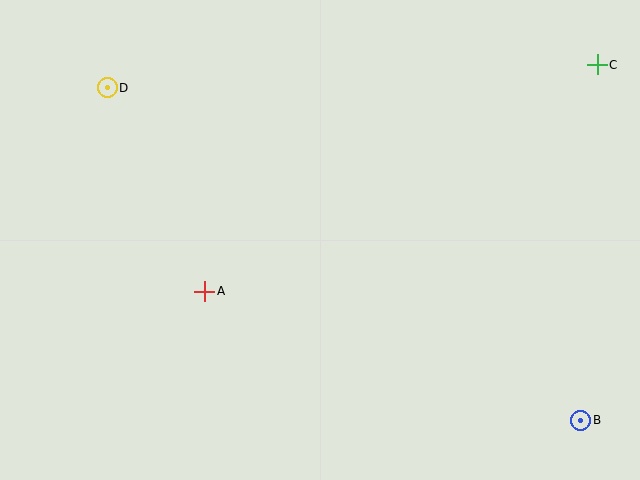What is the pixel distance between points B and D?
The distance between B and D is 579 pixels.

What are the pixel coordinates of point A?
Point A is at (205, 291).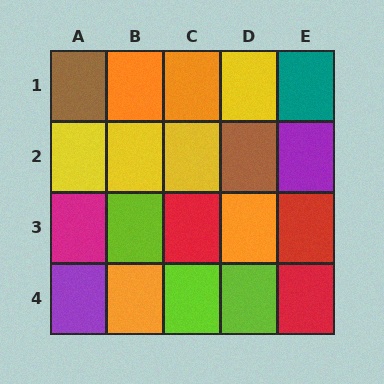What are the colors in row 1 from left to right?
Brown, orange, orange, yellow, teal.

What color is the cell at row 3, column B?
Lime.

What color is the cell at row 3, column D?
Orange.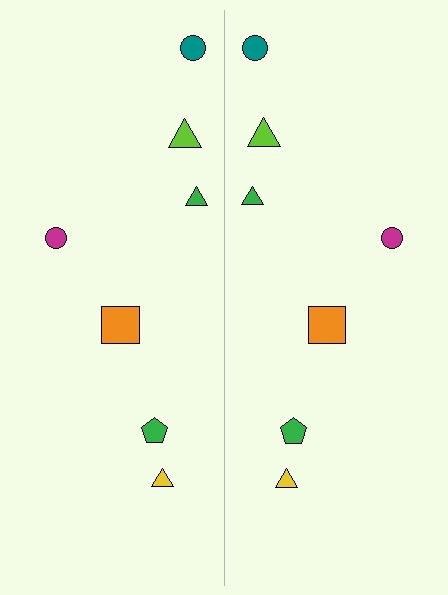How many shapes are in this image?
There are 14 shapes in this image.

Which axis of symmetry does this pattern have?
The pattern has a vertical axis of symmetry running through the center of the image.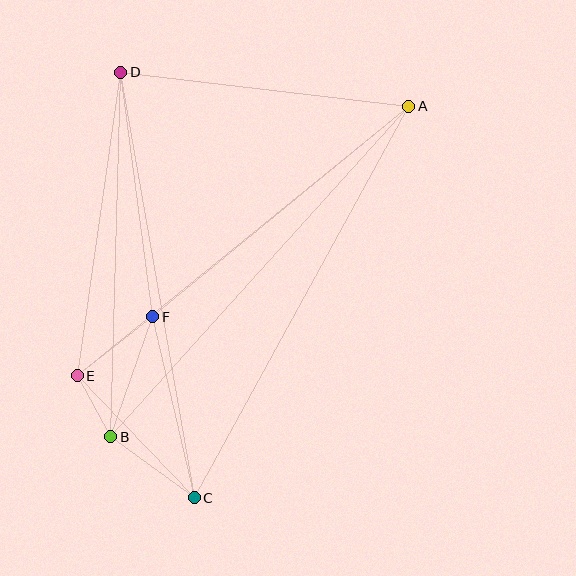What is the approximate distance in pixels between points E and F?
The distance between E and F is approximately 96 pixels.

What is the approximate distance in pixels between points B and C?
The distance between B and C is approximately 104 pixels.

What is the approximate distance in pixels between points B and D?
The distance between B and D is approximately 365 pixels.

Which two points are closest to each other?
Points B and E are closest to each other.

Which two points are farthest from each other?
Points A and C are farthest from each other.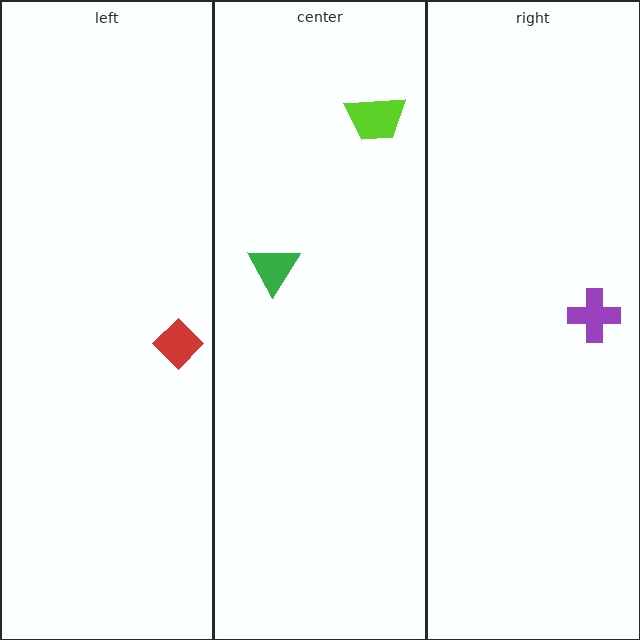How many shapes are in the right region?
1.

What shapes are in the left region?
The red diamond.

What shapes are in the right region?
The purple cross.